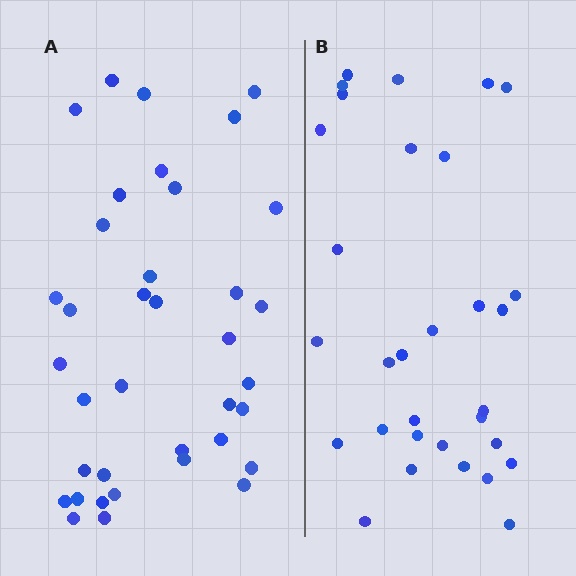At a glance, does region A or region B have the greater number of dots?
Region A (the left region) has more dots.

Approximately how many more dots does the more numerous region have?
Region A has about 6 more dots than region B.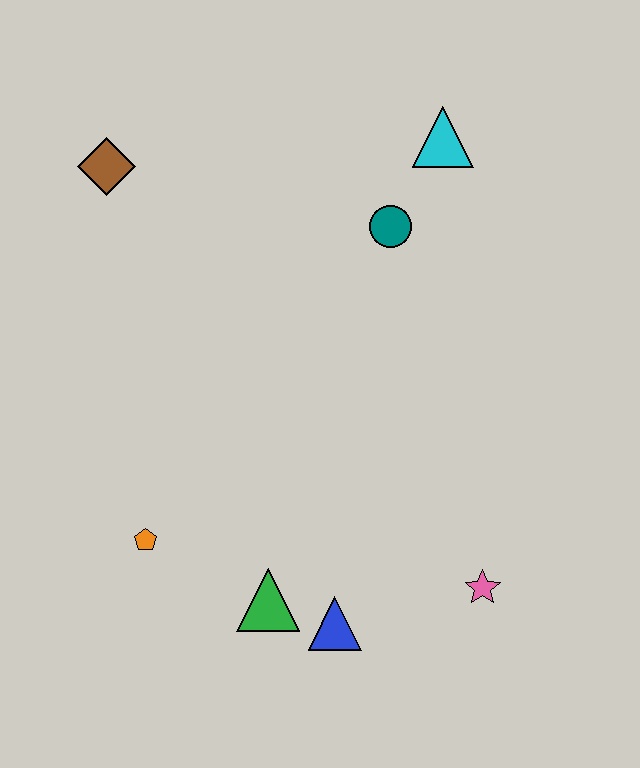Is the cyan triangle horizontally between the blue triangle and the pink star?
Yes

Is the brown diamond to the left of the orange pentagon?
Yes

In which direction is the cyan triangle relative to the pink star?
The cyan triangle is above the pink star.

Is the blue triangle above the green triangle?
No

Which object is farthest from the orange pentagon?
The cyan triangle is farthest from the orange pentagon.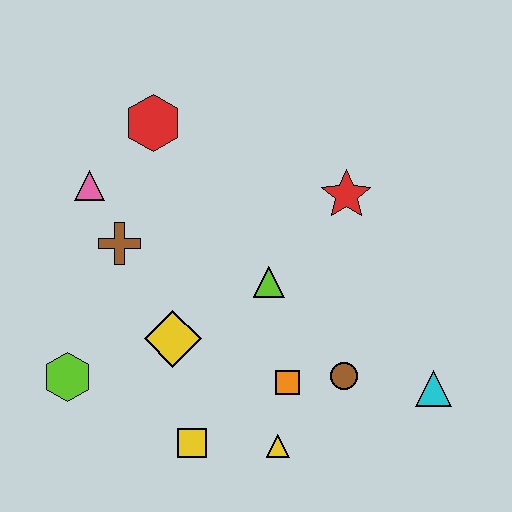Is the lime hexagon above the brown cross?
No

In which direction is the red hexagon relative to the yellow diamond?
The red hexagon is above the yellow diamond.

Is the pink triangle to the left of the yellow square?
Yes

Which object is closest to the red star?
The lime triangle is closest to the red star.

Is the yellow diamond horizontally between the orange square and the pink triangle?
Yes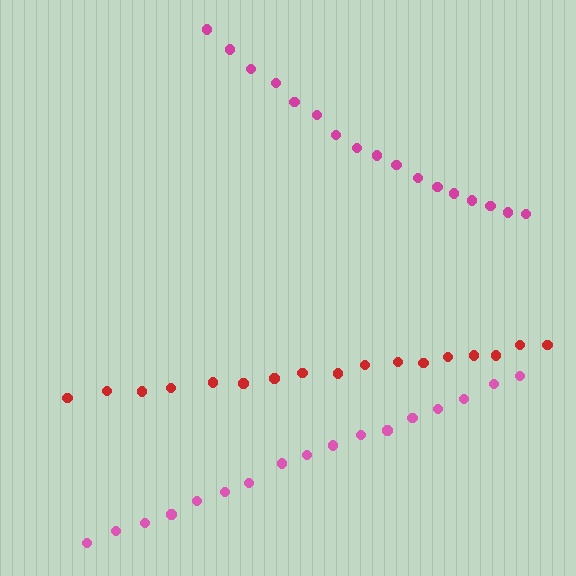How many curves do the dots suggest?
There are 3 distinct paths.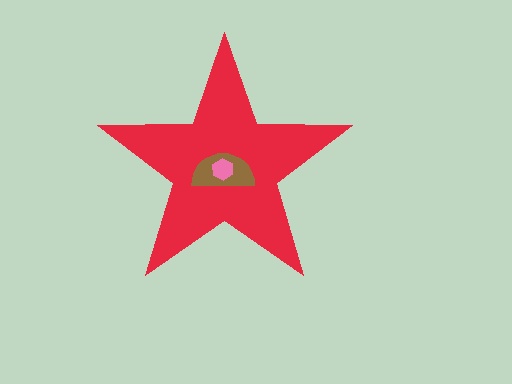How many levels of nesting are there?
3.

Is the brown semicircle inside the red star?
Yes.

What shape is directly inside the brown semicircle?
The pink hexagon.